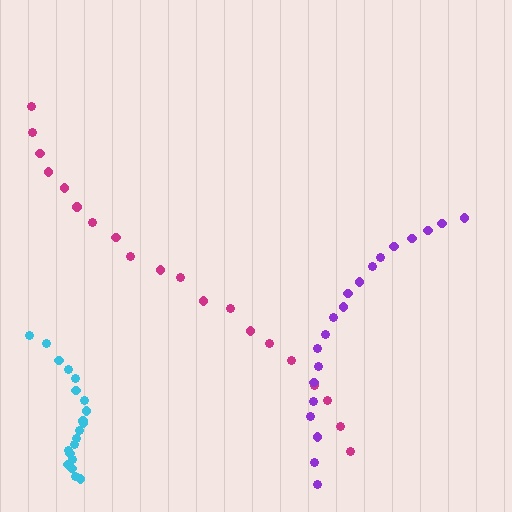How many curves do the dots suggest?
There are 3 distinct paths.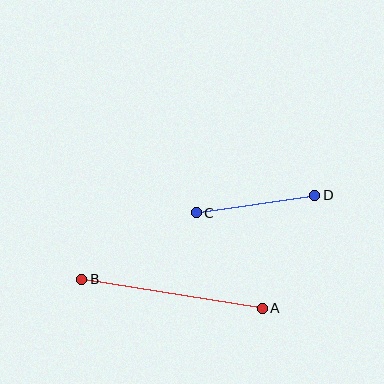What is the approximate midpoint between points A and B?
The midpoint is at approximately (172, 294) pixels.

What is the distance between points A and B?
The distance is approximately 183 pixels.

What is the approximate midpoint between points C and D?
The midpoint is at approximately (255, 204) pixels.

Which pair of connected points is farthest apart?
Points A and B are farthest apart.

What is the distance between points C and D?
The distance is approximately 120 pixels.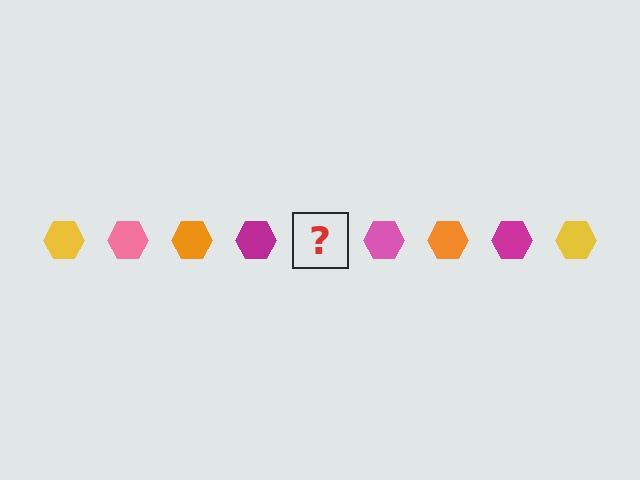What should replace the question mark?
The question mark should be replaced with a yellow hexagon.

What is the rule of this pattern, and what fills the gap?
The rule is that the pattern cycles through yellow, pink, orange, magenta hexagons. The gap should be filled with a yellow hexagon.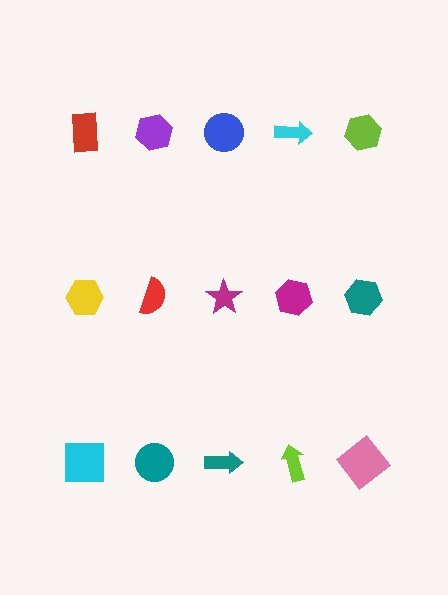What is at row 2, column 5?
A teal hexagon.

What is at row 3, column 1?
A cyan square.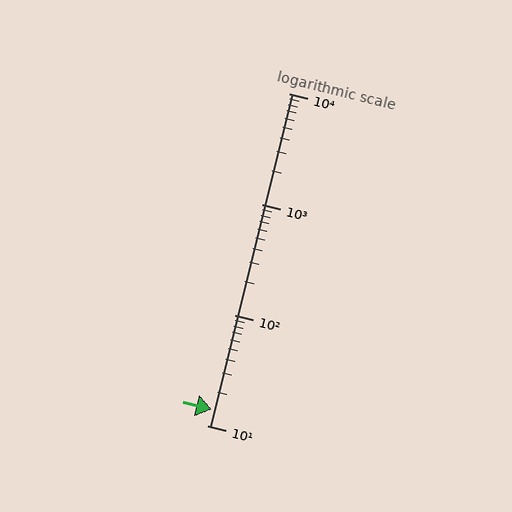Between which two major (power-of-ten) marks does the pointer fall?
The pointer is between 10 and 100.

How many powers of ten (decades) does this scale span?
The scale spans 3 decades, from 10 to 10000.